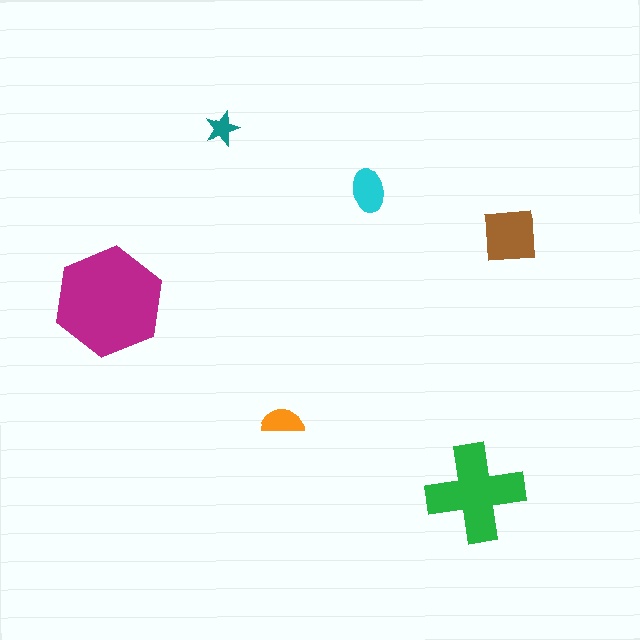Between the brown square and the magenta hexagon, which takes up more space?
The magenta hexagon.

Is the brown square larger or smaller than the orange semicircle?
Larger.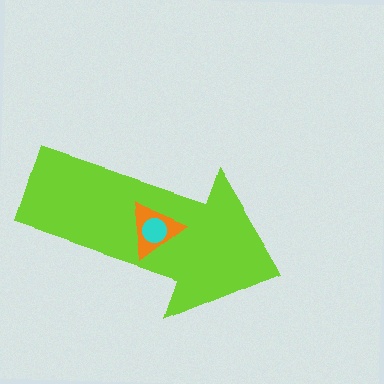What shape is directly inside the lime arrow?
The orange triangle.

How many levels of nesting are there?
3.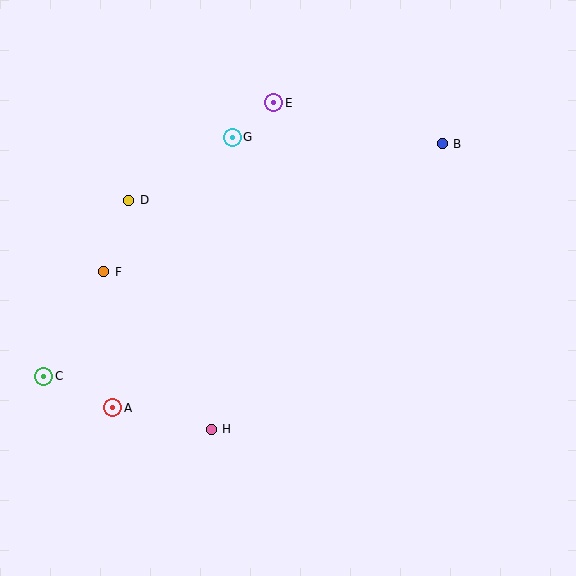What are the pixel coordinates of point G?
Point G is at (232, 137).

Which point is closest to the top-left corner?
Point D is closest to the top-left corner.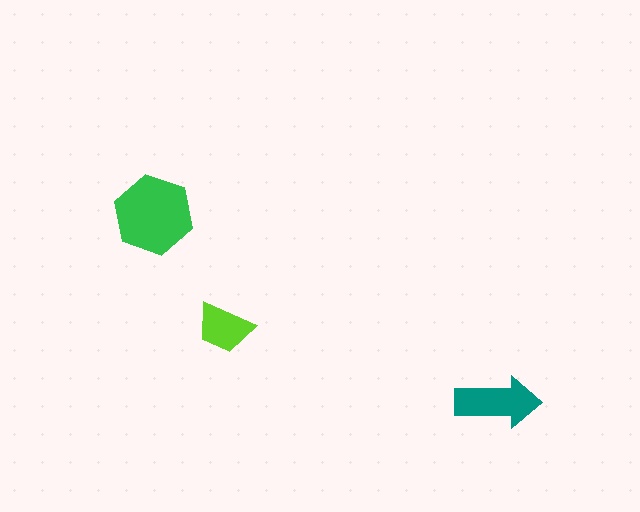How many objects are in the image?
There are 3 objects in the image.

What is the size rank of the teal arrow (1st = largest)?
2nd.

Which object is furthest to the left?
The green hexagon is leftmost.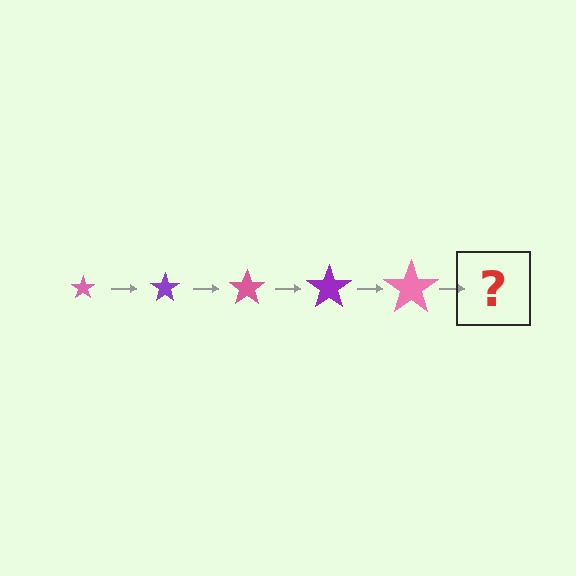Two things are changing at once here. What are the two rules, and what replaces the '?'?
The two rules are that the star grows larger each step and the color cycles through pink and purple. The '?' should be a purple star, larger than the previous one.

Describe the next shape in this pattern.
It should be a purple star, larger than the previous one.